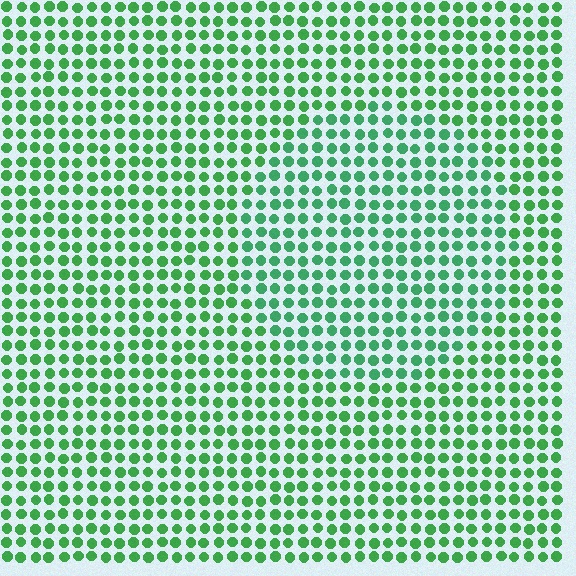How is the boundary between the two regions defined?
The boundary is defined purely by a slight shift in hue (about 17 degrees). Spacing, size, and orientation are identical on both sides.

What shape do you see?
I see a circle.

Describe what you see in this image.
The image is filled with small green elements in a uniform arrangement. A circle-shaped region is visible where the elements are tinted to a slightly different hue, forming a subtle color boundary.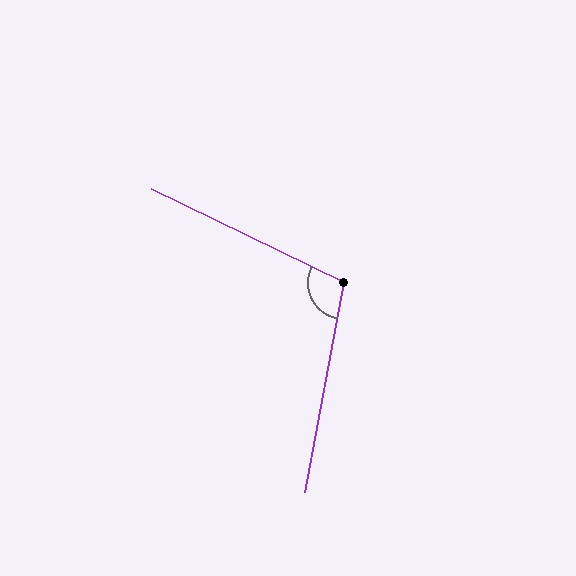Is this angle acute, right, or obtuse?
It is obtuse.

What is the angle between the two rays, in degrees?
Approximately 105 degrees.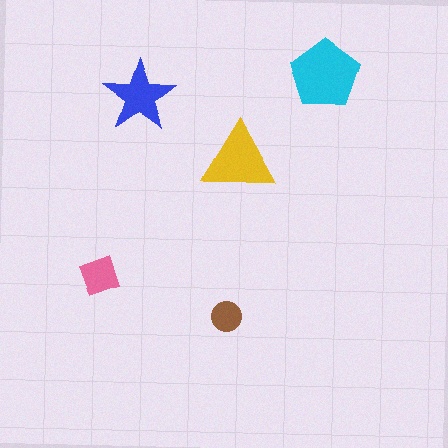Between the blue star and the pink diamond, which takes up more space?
The blue star.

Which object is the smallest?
The brown circle.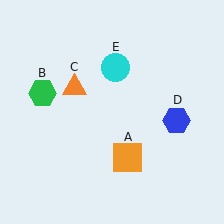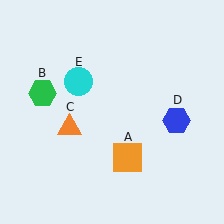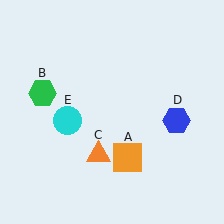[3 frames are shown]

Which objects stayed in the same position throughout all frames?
Orange square (object A) and green hexagon (object B) and blue hexagon (object D) remained stationary.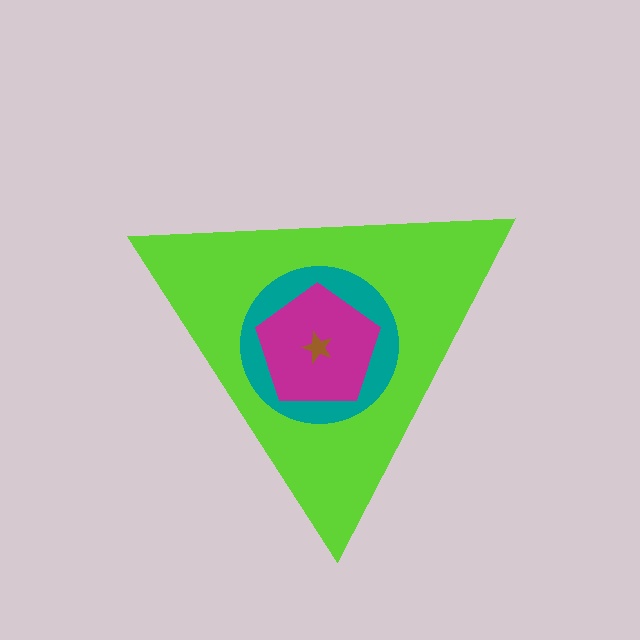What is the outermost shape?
The lime triangle.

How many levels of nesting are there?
4.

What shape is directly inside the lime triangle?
The teal circle.